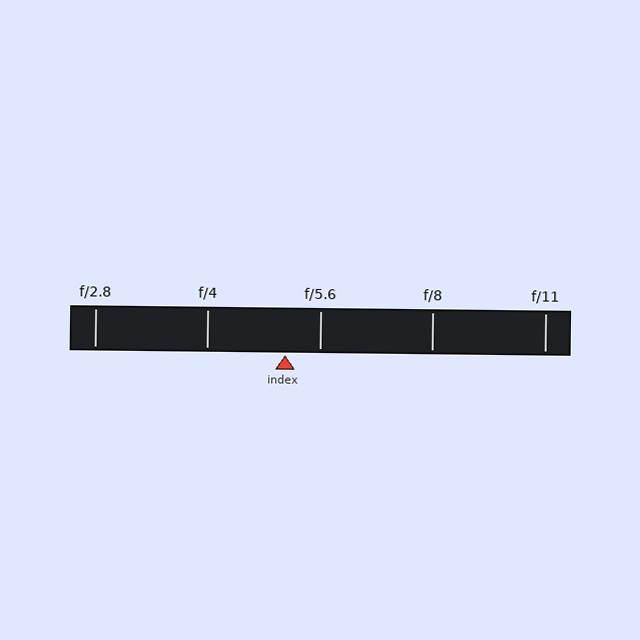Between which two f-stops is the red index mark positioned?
The index mark is between f/4 and f/5.6.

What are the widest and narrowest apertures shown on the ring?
The widest aperture shown is f/2.8 and the narrowest is f/11.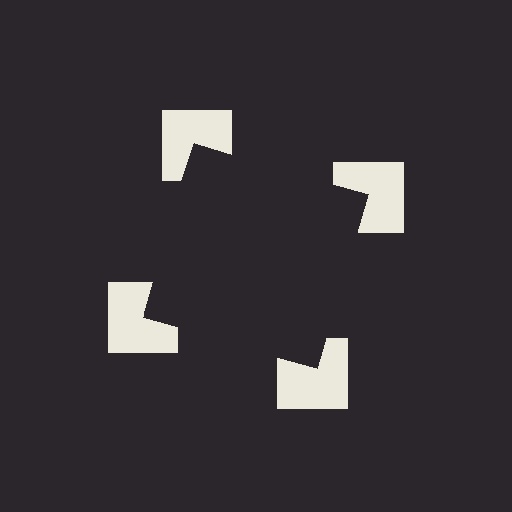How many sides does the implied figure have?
4 sides.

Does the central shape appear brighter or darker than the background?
It typically appears slightly darker than the background, even though no actual brightness change is drawn.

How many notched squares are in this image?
There are 4 — one at each vertex of the illusory square.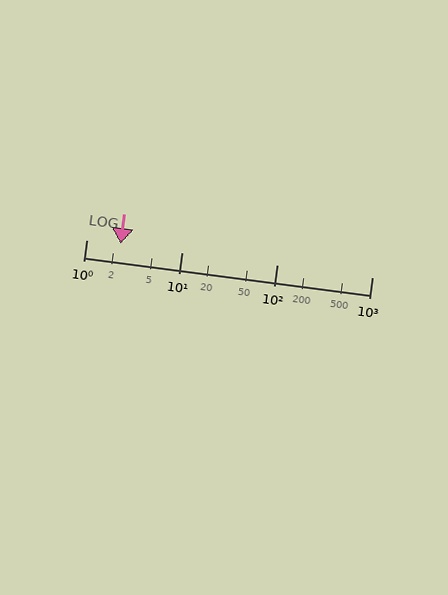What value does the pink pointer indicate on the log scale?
The pointer indicates approximately 2.3.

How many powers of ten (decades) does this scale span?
The scale spans 3 decades, from 1 to 1000.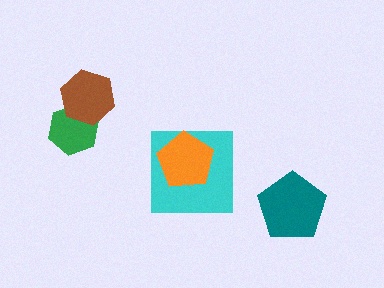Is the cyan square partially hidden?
Yes, it is partially covered by another shape.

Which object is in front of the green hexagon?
The brown hexagon is in front of the green hexagon.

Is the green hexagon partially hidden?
Yes, it is partially covered by another shape.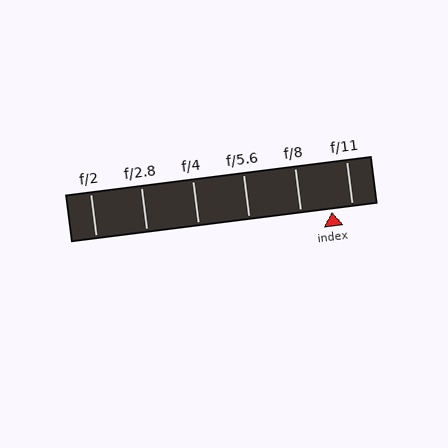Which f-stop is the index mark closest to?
The index mark is closest to f/11.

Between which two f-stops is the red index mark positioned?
The index mark is between f/8 and f/11.